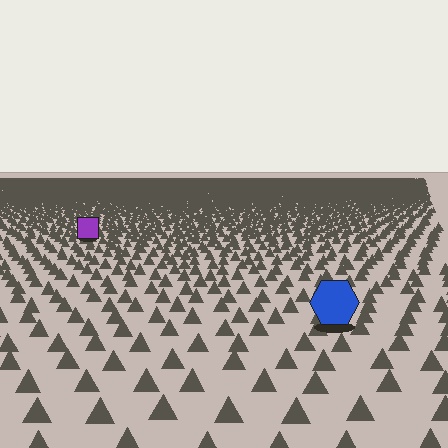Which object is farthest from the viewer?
The purple square is farthest from the viewer. It appears smaller and the ground texture around it is denser.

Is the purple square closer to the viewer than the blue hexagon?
No. The blue hexagon is closer — you can tell from the texture gradient: the ground texture is coarser near it.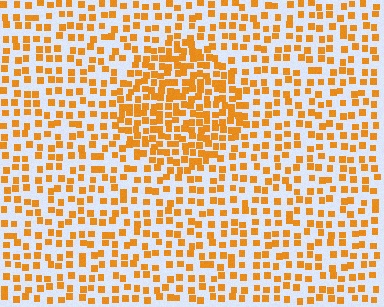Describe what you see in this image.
The image contains small orange elements arranged at two different densities. A circle-shaped region is visible where the elements are more densely packed than the surrounding area.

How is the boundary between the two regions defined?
The boundary is defined by a change in element density (approximately 1.9x ratio). All elements are the same color, size, and shape.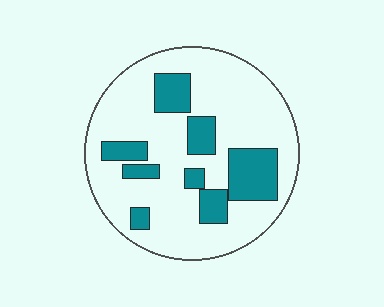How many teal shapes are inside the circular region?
8.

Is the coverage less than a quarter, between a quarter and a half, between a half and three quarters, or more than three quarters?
Less than a quarter.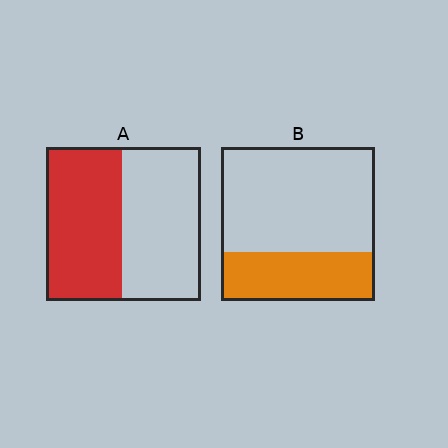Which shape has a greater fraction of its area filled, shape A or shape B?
Shape A.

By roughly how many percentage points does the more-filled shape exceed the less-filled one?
By roughly 15 percentage points (A over B).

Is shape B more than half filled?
No.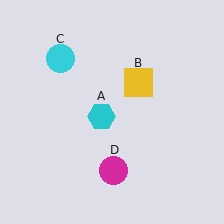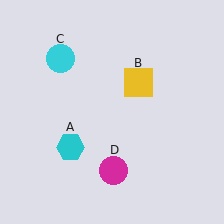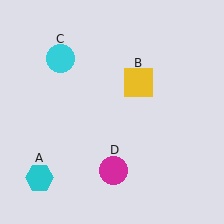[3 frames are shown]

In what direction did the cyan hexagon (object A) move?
The cyan hexagon (object A) moved down and to the left.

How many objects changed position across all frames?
1 object changed position: cyan hexagon (object A).